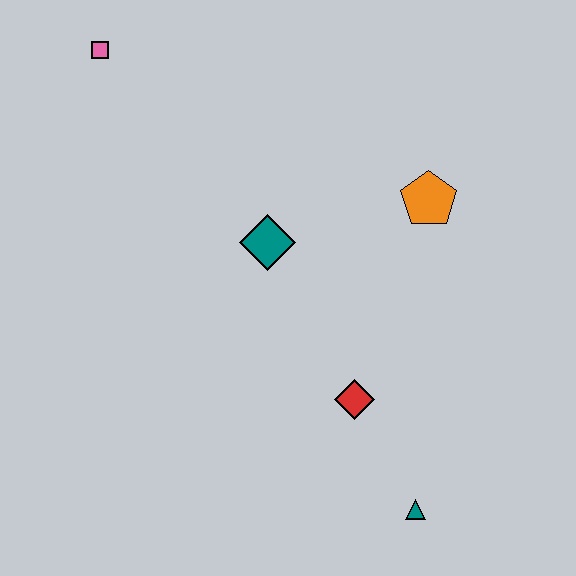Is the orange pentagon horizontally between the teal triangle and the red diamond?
No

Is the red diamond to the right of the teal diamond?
Yes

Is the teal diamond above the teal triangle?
Yes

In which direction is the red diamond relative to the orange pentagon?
The red diamond is below the orange pentagon.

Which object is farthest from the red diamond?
The pink square is farthest from the red diamond.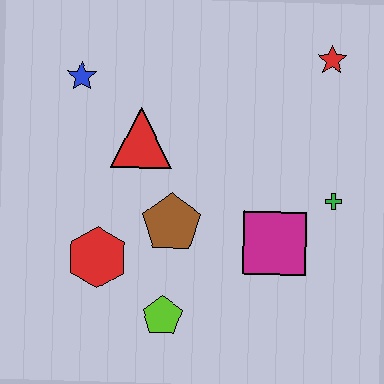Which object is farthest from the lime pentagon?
The red star is farthest from the lime pentagon.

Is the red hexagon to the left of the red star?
Yes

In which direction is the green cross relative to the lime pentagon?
The green cross is to the right of the lime pentagon.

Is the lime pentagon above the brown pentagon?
No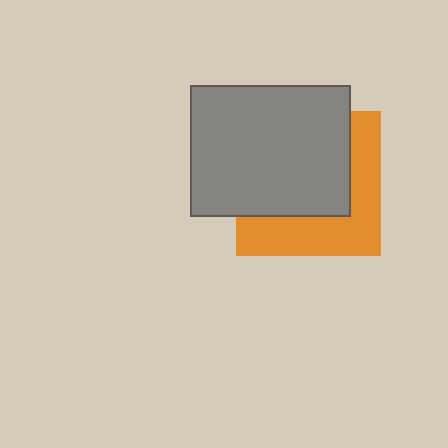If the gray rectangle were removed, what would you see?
You would see the complete orange square.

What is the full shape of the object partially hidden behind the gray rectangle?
The partially hidden object is an orange square.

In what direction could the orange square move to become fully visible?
The orange square could move toward the lower-right. That would shift it out from behind the gray rectangle entirely.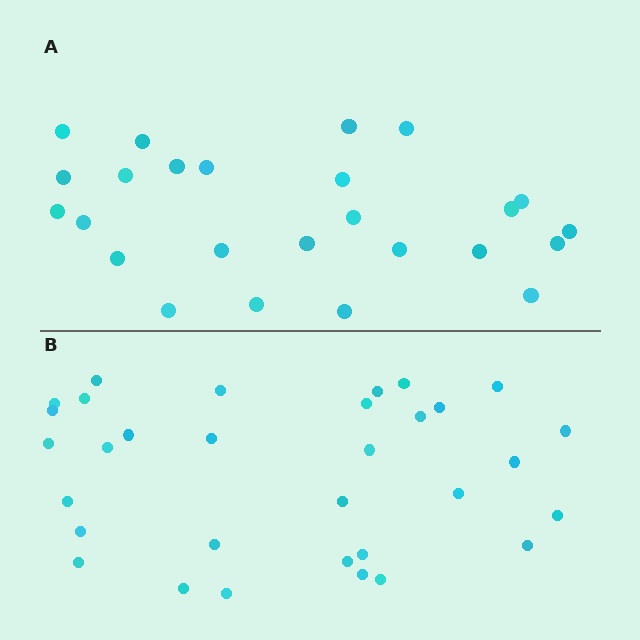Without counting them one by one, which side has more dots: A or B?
Region B (the bottom region) has more dots.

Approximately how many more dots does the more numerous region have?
Region B has roughly 8 or so more dots than region A.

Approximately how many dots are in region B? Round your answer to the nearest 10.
About 30 dots. (The exact count is 32, which rounds to 30.)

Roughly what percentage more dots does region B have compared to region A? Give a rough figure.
About 30% more.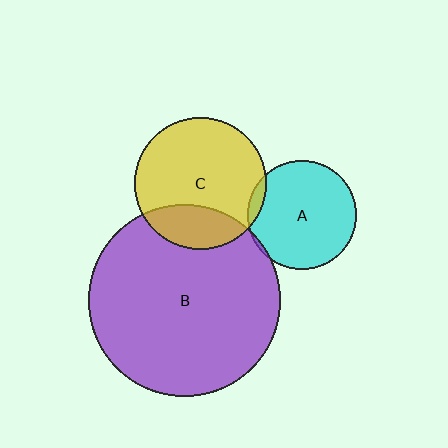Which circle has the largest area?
Circle B (purple).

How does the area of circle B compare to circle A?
Approximately 3.1 times.